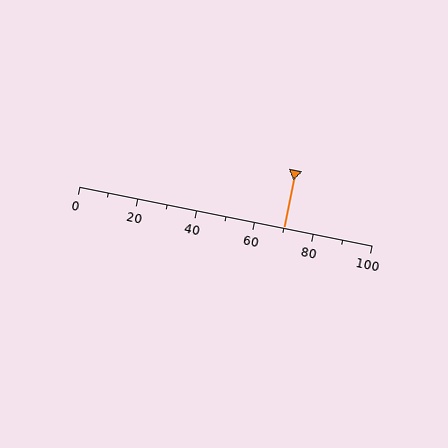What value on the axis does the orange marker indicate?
The marker indicates approximately 70.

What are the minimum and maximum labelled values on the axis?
The axis runs from 0 to 100.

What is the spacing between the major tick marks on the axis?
The major ticks are spaced 20 apart.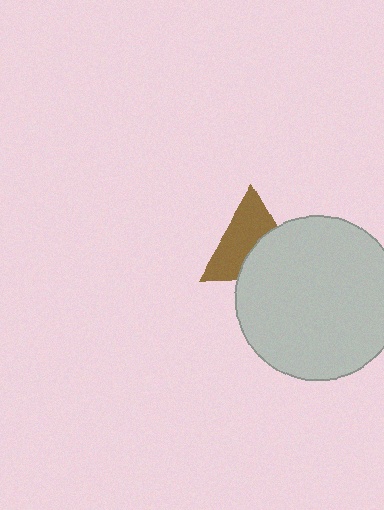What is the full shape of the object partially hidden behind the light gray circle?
The partially hidden object is a brown triangle.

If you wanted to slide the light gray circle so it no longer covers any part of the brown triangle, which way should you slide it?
Slide it toward the lower-right — that is the most direct way to separate the two shapes.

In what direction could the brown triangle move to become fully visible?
The brown triangle could move toward the upper-left. That would shift it out from behind the light gray circle entirely.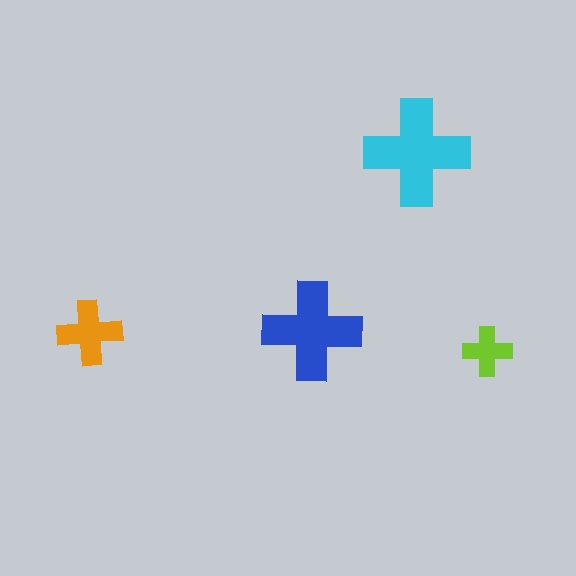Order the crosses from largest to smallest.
the cyan one, the blue one, the orange one, the lime one.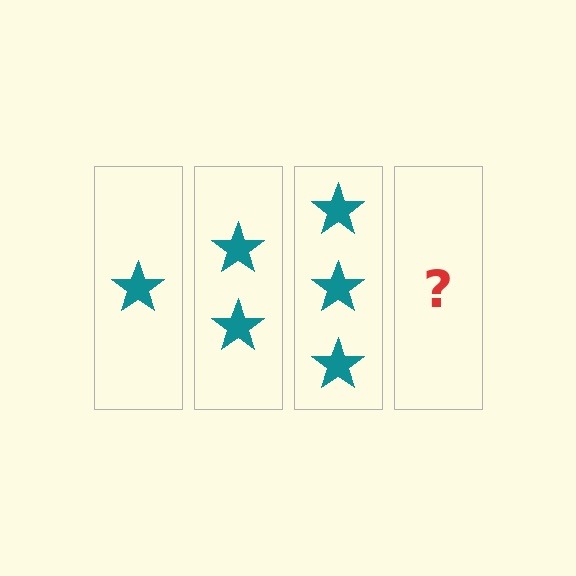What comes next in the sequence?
The next element should be 4 stars.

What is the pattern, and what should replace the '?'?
The pattern is that each step adds one more star. The '?' should be 4 stars.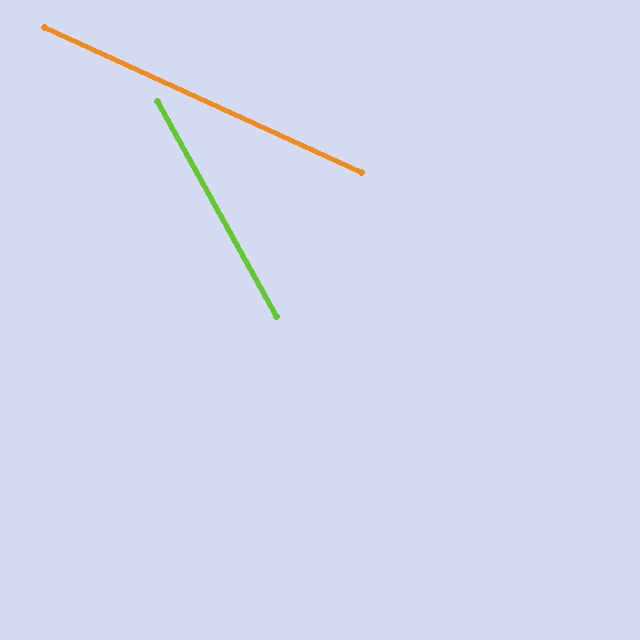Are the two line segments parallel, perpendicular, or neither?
Neither parallel nor perpendicular — they differ by about 36°.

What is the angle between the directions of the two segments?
Approximately 36 degrees.